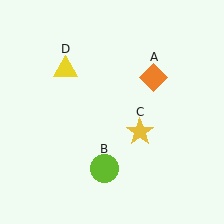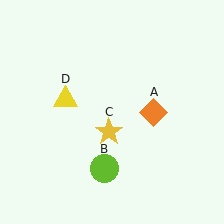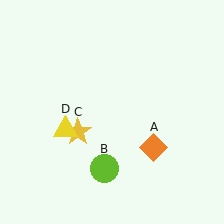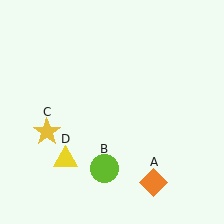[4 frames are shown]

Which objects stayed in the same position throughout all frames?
Lime circle (object B) remained stationary.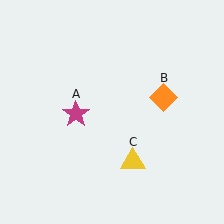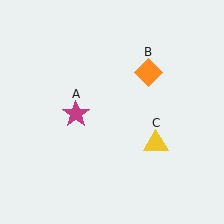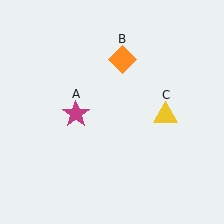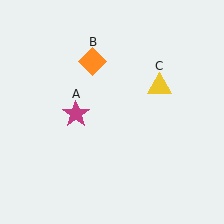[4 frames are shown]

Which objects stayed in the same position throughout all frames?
Magenta star (object A) remained stationary.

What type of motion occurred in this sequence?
The orange diamond (object B), yellow triangle (object C) rotated counterclockwise around the center of the scene.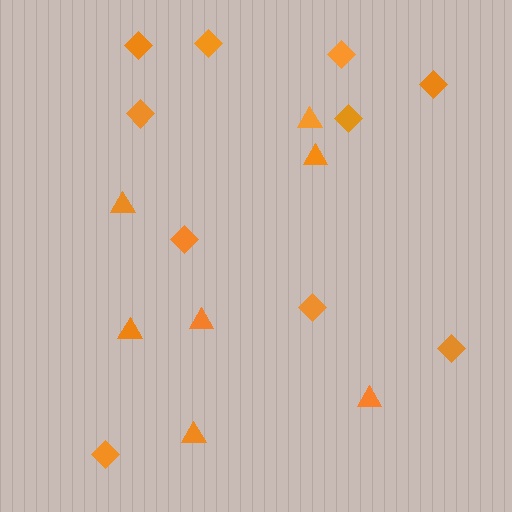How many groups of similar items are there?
There are 2 groups: one group of diamonds (10) and one group of triangles (7).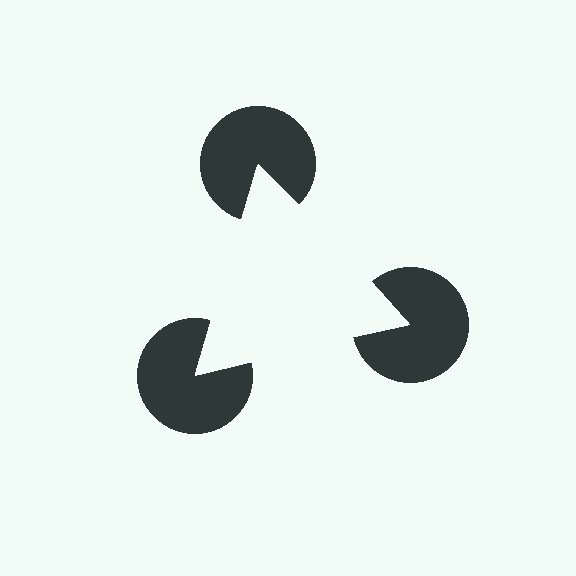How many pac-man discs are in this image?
There are 3 — one at each vertex of the illusory triangle.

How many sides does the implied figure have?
3 sides.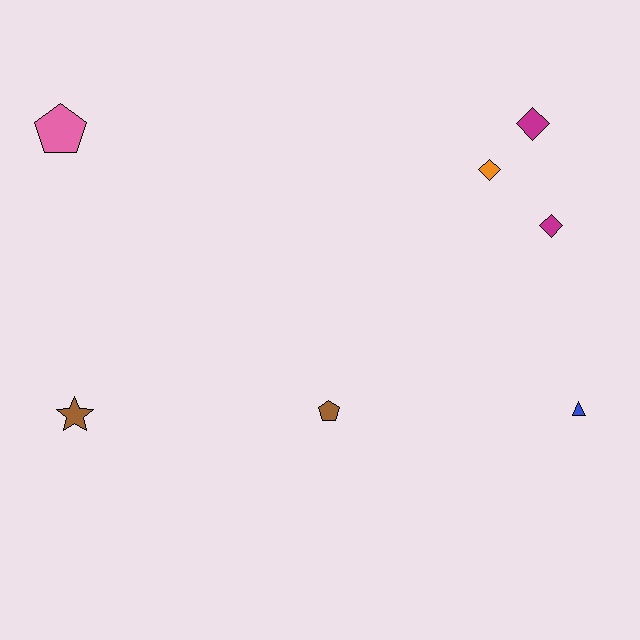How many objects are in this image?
There are 7 objects.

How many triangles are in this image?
There is 1 triangle.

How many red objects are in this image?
There are no red objects.